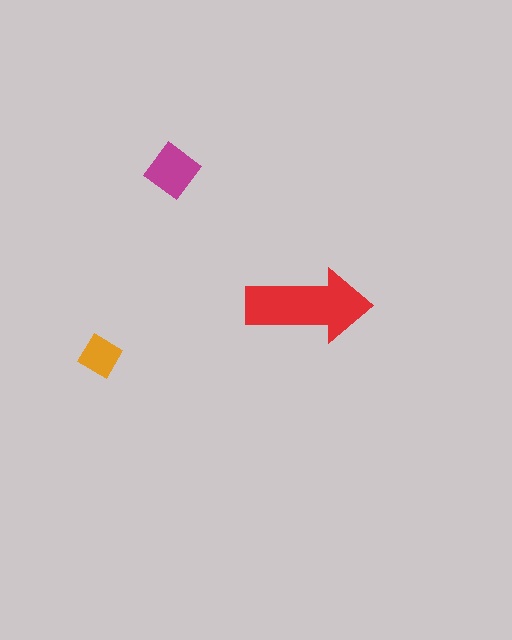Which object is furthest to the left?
The orange diamond is leftmost.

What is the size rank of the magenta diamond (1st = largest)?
2nd.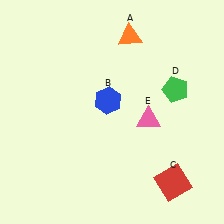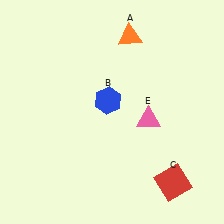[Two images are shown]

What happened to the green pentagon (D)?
The green pentagon (D) was removed in Image 2. It was in the top-right area of Image 1.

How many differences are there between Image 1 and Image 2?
There is 1 difference between the two images.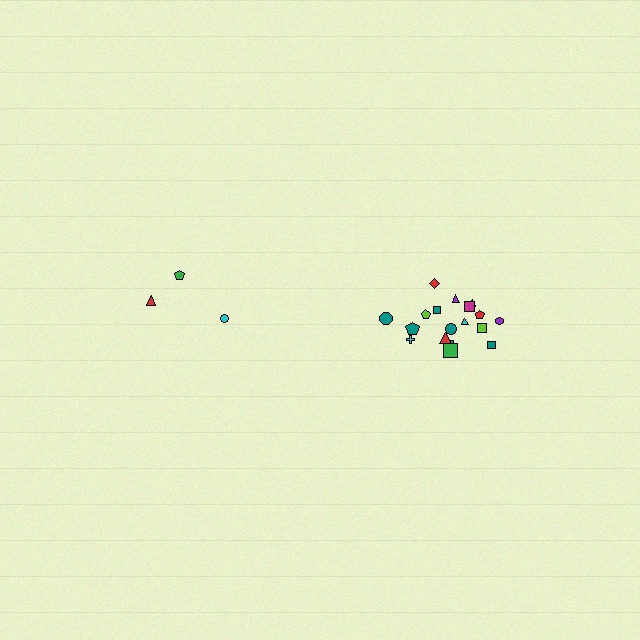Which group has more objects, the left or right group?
The right group.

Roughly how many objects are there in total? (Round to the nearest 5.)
Roughly 20 objects in total.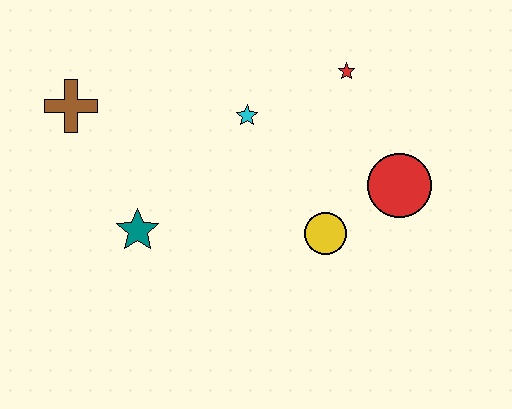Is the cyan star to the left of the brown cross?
No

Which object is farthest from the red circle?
The brown cross is farthest from the red circle.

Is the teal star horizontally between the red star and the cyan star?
No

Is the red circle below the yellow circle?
No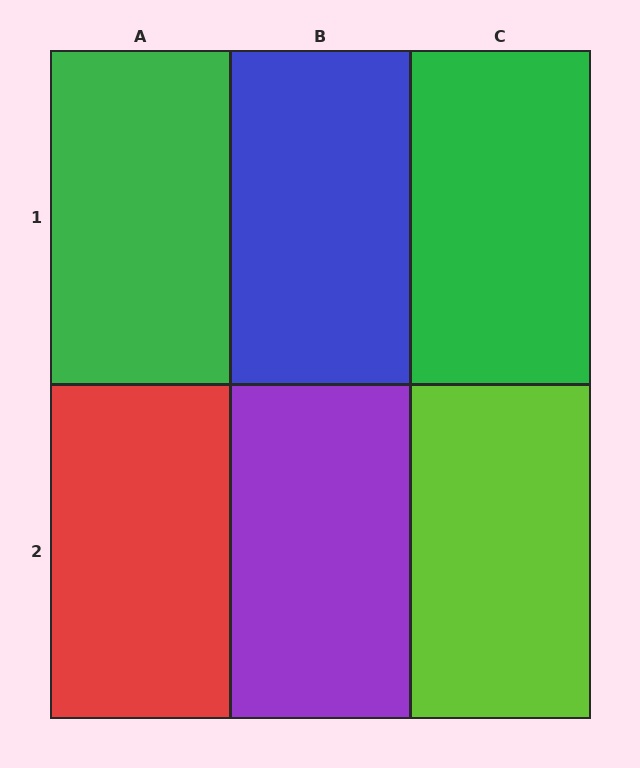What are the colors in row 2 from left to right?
Red, purple, lime.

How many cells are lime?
1 cell is lime.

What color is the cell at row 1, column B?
Blue.